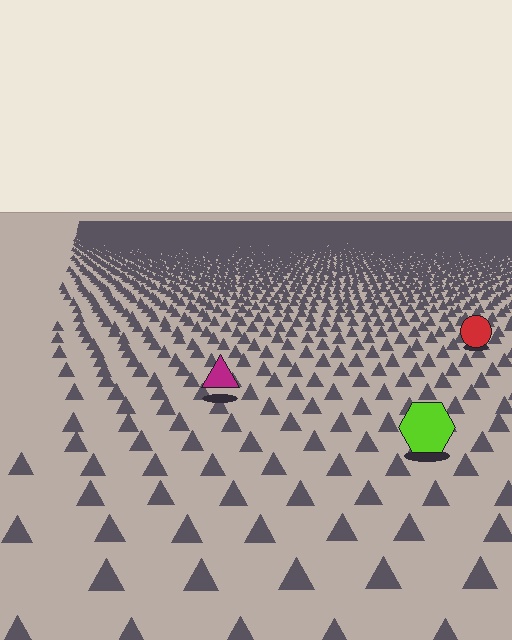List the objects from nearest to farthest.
From nearest to farthest: the lime hexagon, the magenta triangle, the red circle.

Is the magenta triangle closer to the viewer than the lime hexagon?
No. The lime hexagon is closer — you can tell from the texture gradient: the ground texture is coarser near it.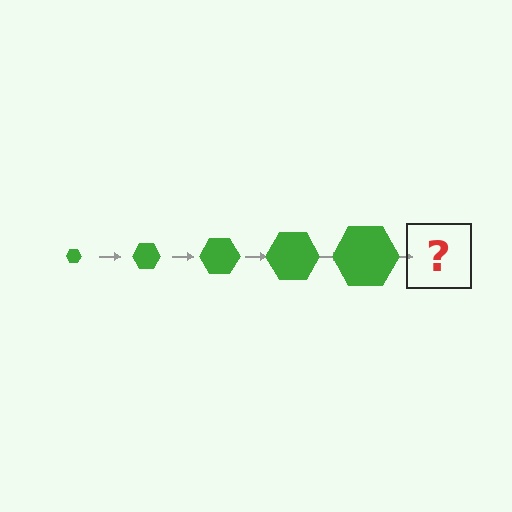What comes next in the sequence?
The next element should be a green hexagon, larger than the previous one.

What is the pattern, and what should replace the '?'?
The pattern is that the hexagon gets progressively larger each step. The '?' should be a green hexagon, larger than the previous one.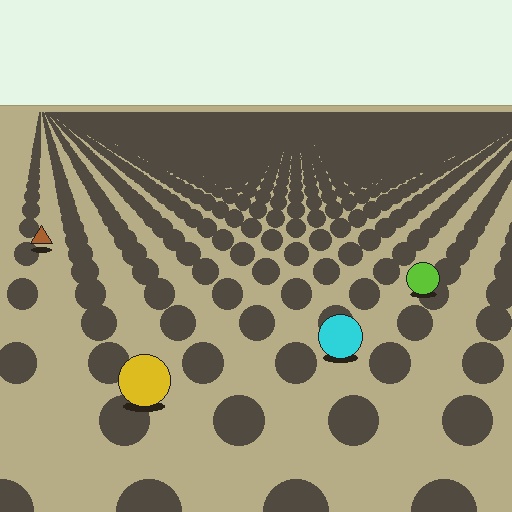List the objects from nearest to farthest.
From nearest to farthest: the yellow circle, the cyan circle, the lime circle, the brown triangle.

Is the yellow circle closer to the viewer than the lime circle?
Yes. The yellow circle is closer — you can tell from the texture gradient: the ground texture is coarser near it.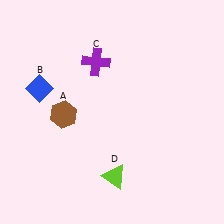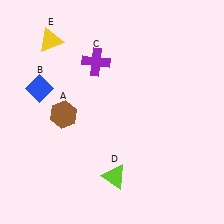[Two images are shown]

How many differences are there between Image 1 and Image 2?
There is 1 difference between the two images.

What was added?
A yellow triangle (E) was added in Image 2.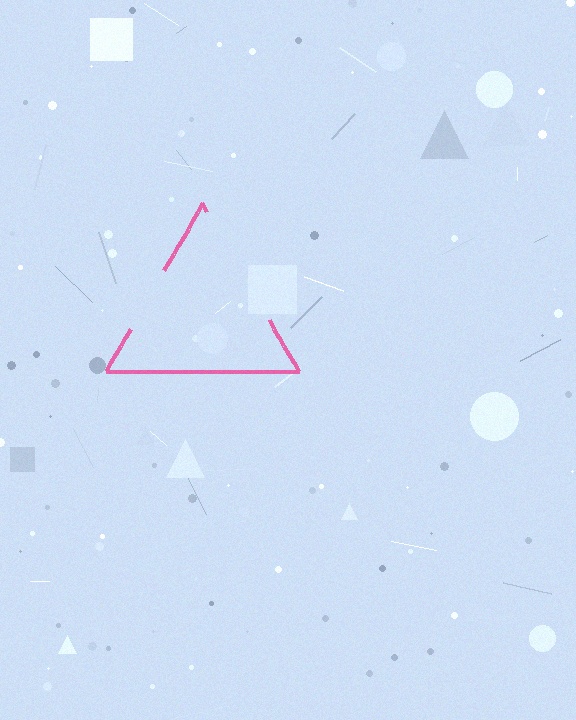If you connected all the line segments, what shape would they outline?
They would outline a triangle.